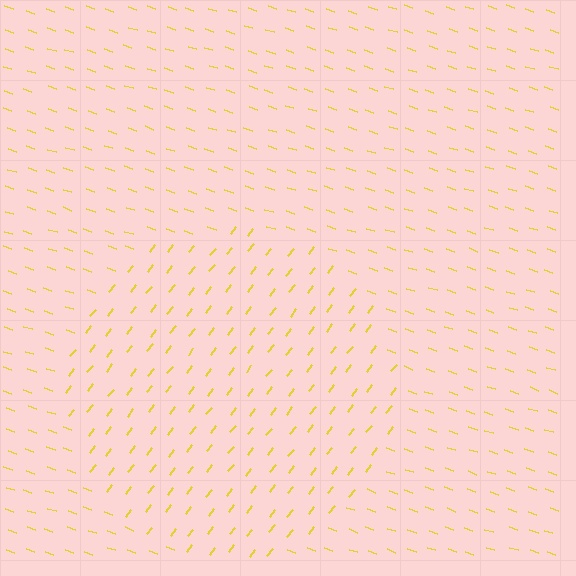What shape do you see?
I see a circle.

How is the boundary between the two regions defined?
The boundary is defined purely by a change in line orientation (approximately 72 degrees difference). All lines are the same color and thickness.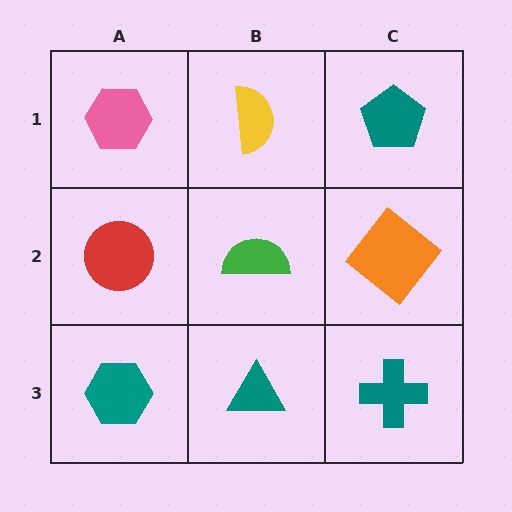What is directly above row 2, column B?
A yellow semicircle.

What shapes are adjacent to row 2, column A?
A pink hexagon (row 1, column A), a teal hexagon (row 3, column A), a green semicircle (row 2, column B).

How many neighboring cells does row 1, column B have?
3.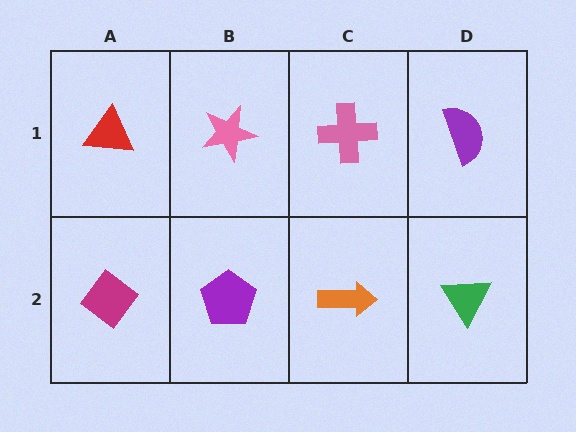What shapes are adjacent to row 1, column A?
A magenta diamond (row 2, column A), a pink star (row 1, column B).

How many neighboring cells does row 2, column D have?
2.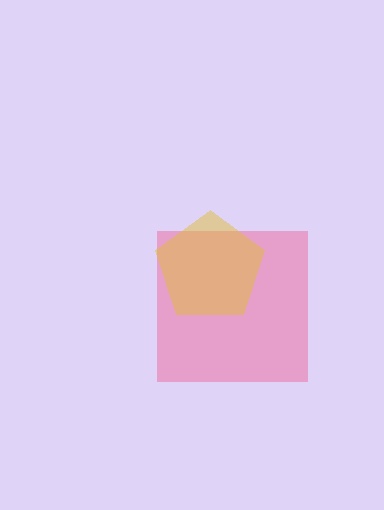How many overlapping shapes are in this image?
There are 2 overlapping shapes in the image.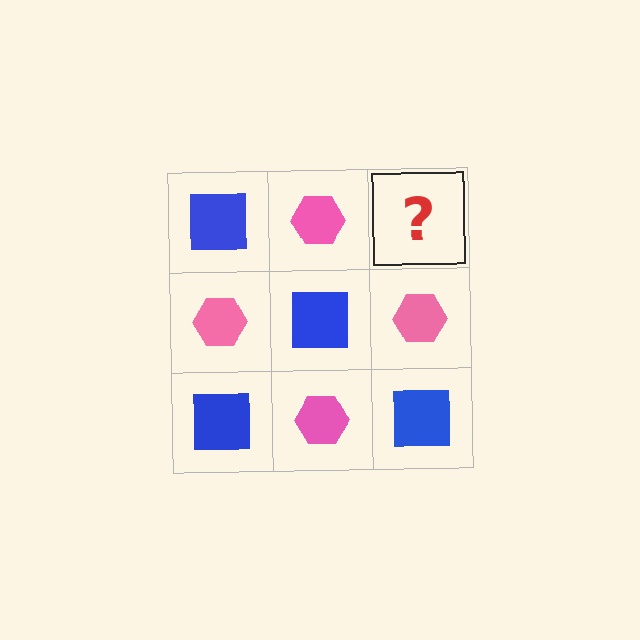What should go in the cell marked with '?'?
The missing cell should contain a blue square.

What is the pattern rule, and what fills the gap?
The rule is that it alternates blue square and pink hexagon in a checkerboard pattern. The gap should be filled with a blue square.